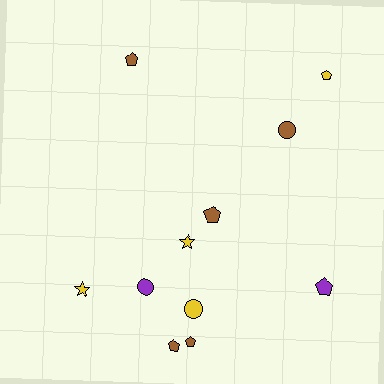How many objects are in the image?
There are 11 objects.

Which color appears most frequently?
Brown, with 5 objects.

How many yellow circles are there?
There is 1 yellow circle.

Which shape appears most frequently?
Pentagon, with 6 objects.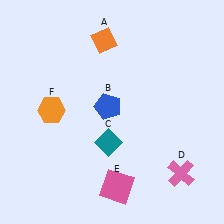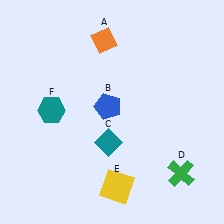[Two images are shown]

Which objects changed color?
D changed from pink to green. E changed from pink to yellow. F changed from orange to teal.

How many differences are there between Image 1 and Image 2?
There are 3 differences between the two images.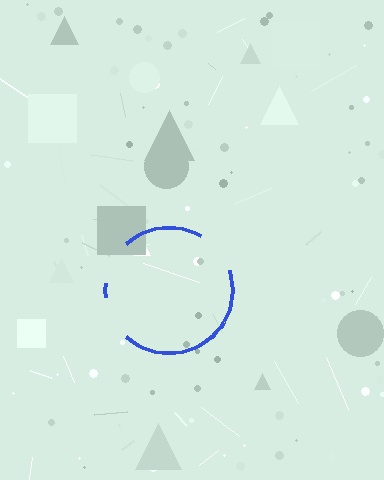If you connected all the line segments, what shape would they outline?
They would outline a circle.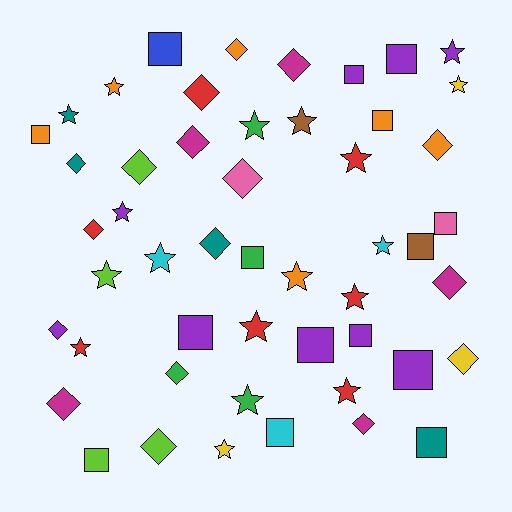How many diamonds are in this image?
There are 17 diamonds.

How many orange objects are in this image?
There are 6 orange objects.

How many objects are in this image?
There are 50 objects.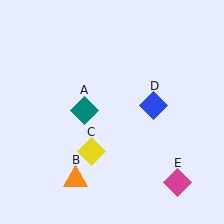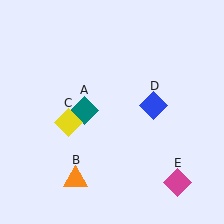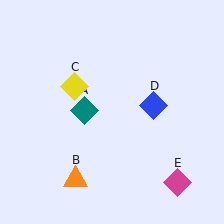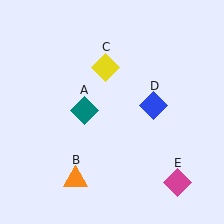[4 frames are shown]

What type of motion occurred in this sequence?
The yellow diamond (object C) rotated clockwise around the center of the scene.